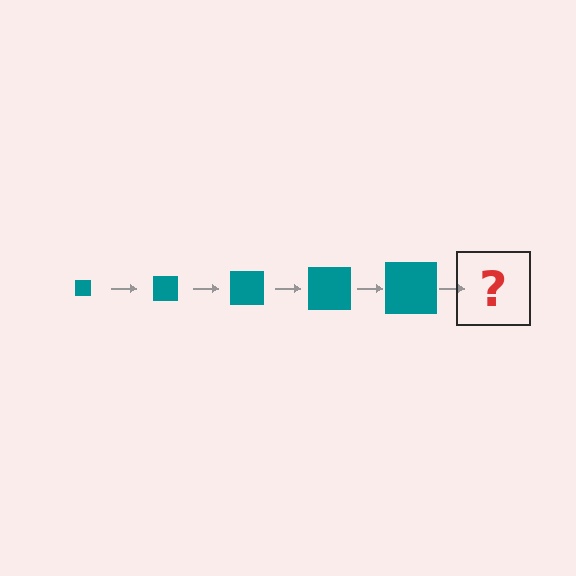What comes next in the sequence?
The next element should be a teal square, larger than the previous one.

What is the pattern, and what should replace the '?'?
The pattern is that the square gets progressively larger each step. The '?' should be a teal square, larger than the previous one.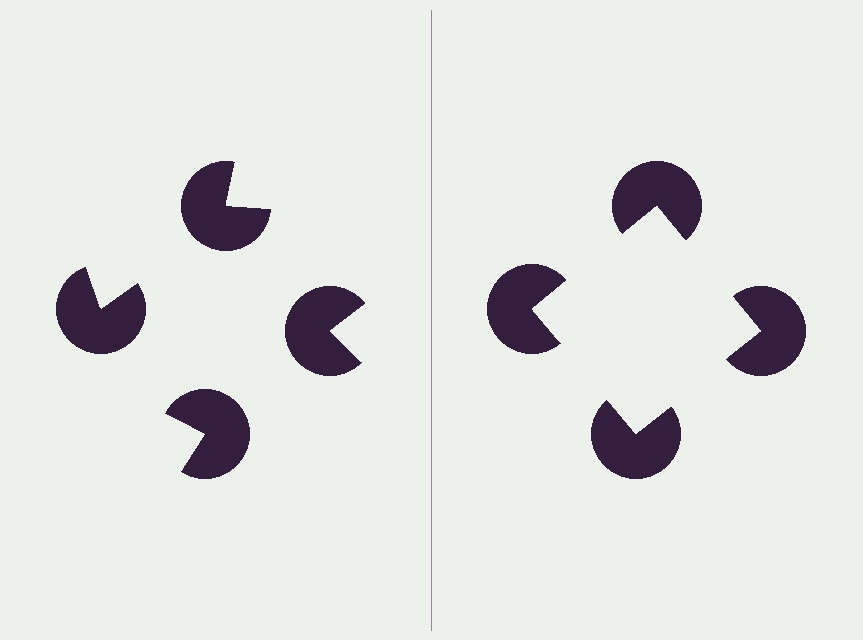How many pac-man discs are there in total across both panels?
8 — 4 on each side.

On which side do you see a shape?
An illusory square appears on the right side. On the left side the wedge cuts are rotated, so no coherent shape forms.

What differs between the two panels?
The pac-man discs are positioned identically on both sides; only the wedge orientations differ. On the right they align to a square; on the left they are misaligned.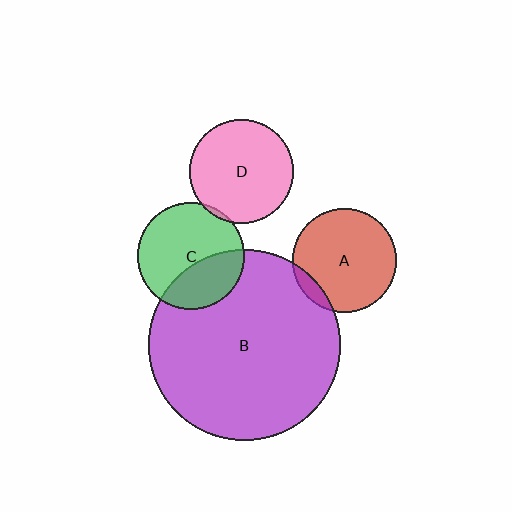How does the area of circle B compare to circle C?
Approximately 3.2 times.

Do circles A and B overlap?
Yes.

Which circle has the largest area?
Circle B (purple).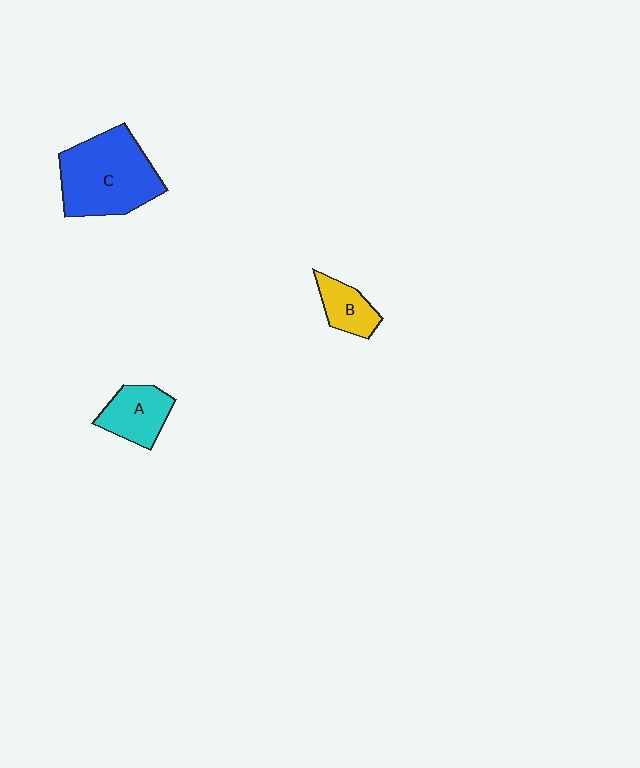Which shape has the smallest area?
Shape B (yellow).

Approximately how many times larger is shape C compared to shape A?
Approximately 2.1 times.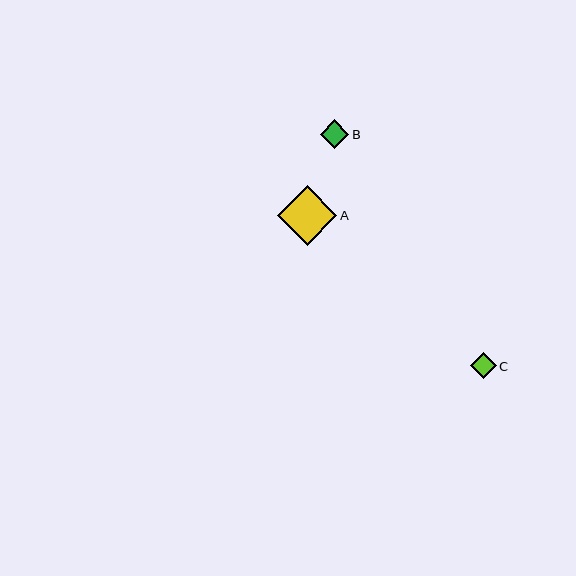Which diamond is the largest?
Diamond A is the largest with a size of approximately 60 pixels.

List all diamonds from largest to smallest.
From largest to smallest: A, B, C.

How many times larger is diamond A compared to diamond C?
Diamond A is approximately 2.3 times the size of diamond C.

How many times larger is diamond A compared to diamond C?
Diamond A is approximately 2.3 times the size of diamond C.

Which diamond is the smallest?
Diamond C is the smallest with a size of approximately 26 pixels.